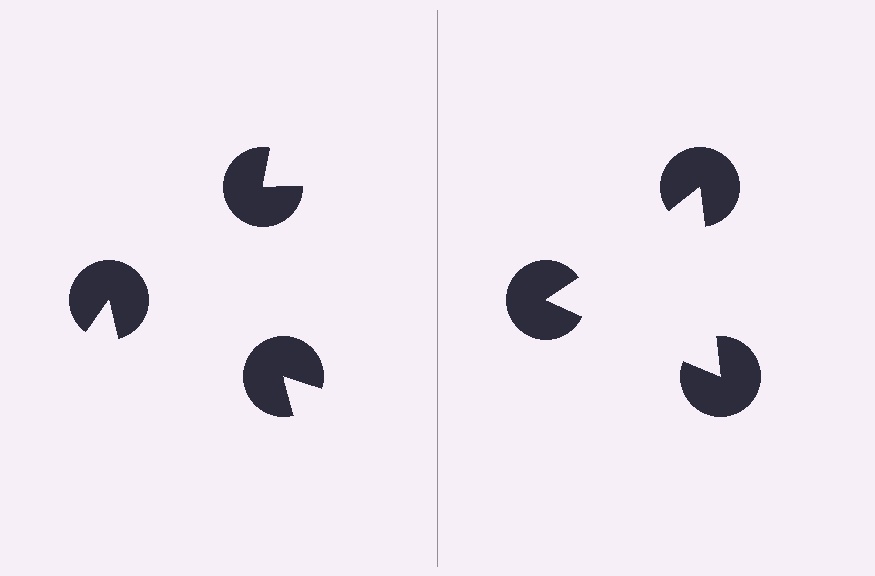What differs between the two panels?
The pac-man discs are positioned identically on both sides; only the wedge orientations differ. On the right they align to a triangle; on the left they are misaligned.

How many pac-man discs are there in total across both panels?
6 — 3 on each side.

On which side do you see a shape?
An illusory triangle appears on the right side. On the left side the wedge cuts are rotated, so no coherent shape forms.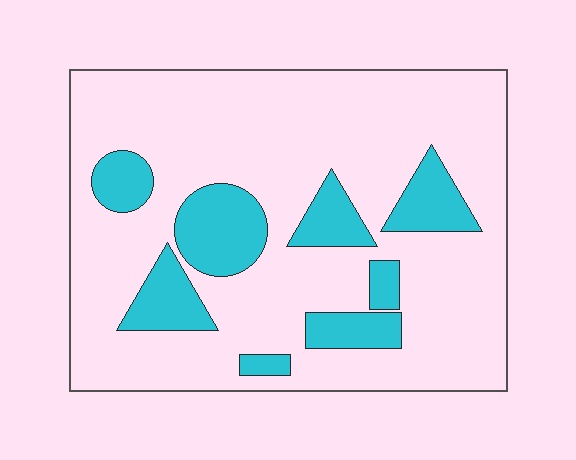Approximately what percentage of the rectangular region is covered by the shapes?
Approximately 20%.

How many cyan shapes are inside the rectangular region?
8.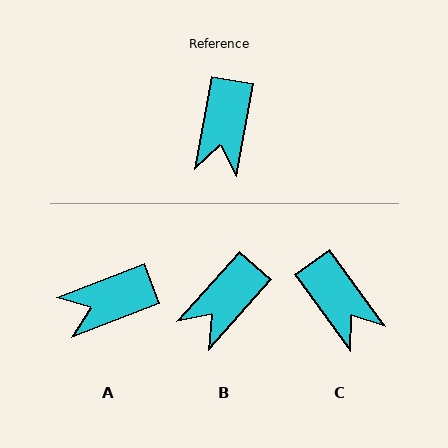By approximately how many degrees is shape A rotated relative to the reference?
Approximately 59 degrees clockwise.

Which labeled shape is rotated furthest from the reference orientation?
A, about 59 degrees away.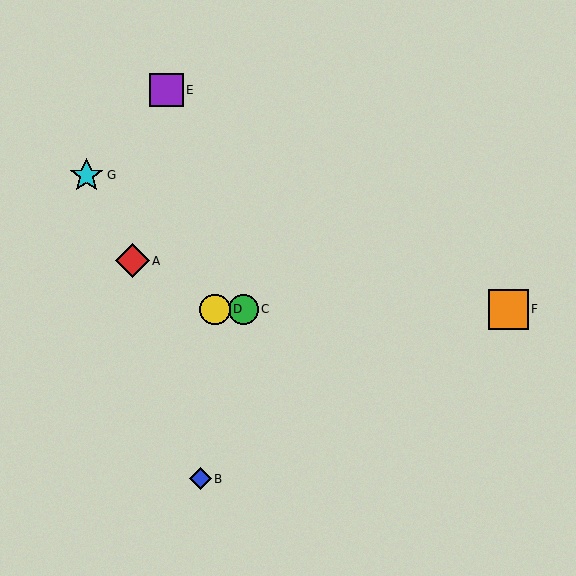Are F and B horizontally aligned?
No, F is at y≈309 and B is at y≈479.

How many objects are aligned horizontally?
3 objects (C, D, F) are aligned horizontally.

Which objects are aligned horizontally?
Objects C, D, F are aligned horizontally.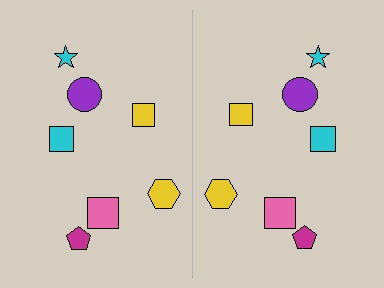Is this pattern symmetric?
Yes, this pattern has bilateral (reflection) symmetry.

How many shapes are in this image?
There are 14 shapes in this image.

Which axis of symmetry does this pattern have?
The pattern has a vertical axis of symmetry running through the center of the image.